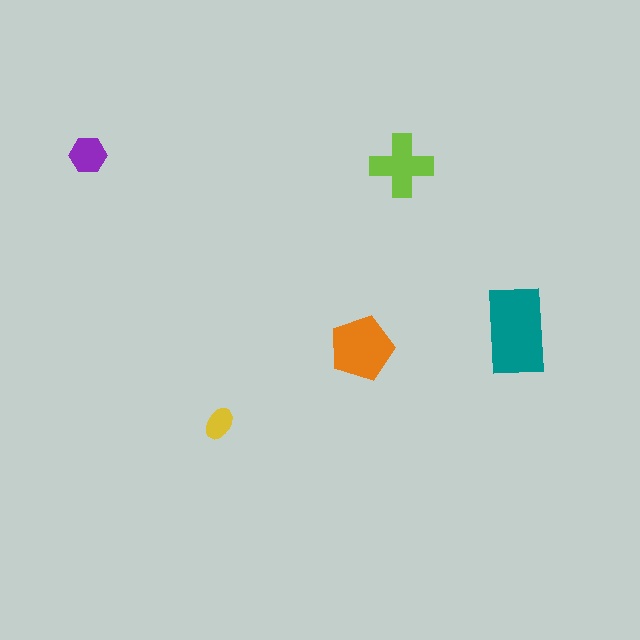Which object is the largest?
The teal rectangle.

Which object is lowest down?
The yellow ellipse is bottommost.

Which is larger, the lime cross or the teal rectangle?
The teal rectangle.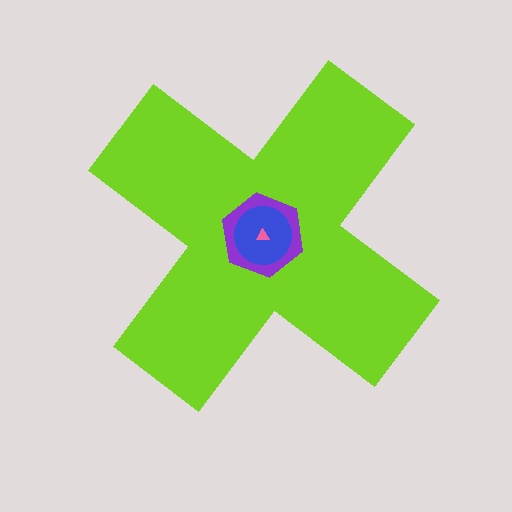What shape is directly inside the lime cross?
The purple hexagon.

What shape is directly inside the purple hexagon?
The blue circle.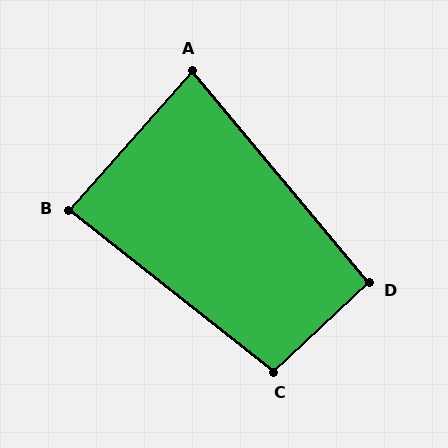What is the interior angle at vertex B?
Approximately 87 degrees (approximately right).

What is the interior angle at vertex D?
Approximately 93 degrees (approximately right).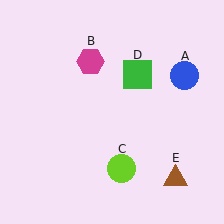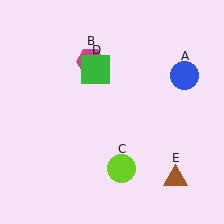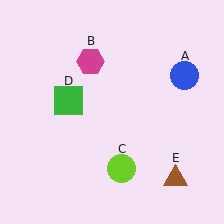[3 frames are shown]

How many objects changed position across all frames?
1 object changed position: green square (object D).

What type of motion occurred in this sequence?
The green square (object D) rotated counterclockwise around the center of the scene.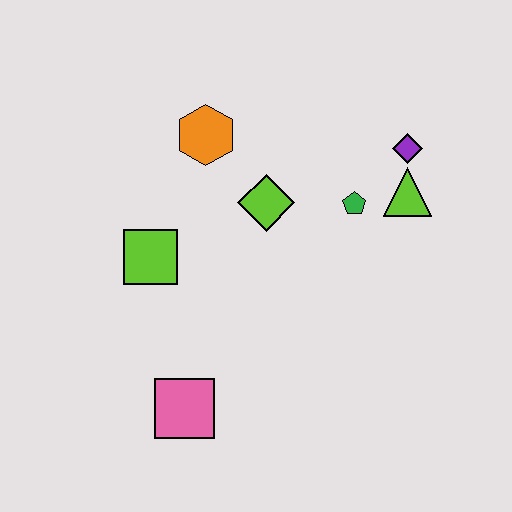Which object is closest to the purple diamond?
The lime triangle is closest to the purple diamond.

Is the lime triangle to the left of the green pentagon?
No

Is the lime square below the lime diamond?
Yes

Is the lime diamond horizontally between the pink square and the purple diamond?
Yes